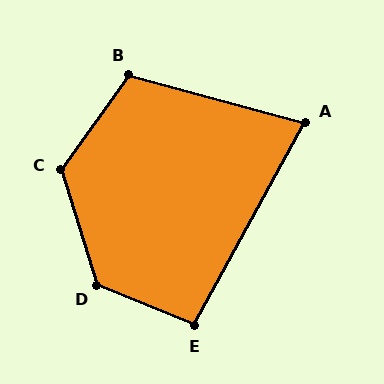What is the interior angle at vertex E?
Approximately 97 degrees (obtuse).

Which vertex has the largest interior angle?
D, at approximately 130 degrees.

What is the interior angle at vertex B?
Approximately 110 degrees (obtuse).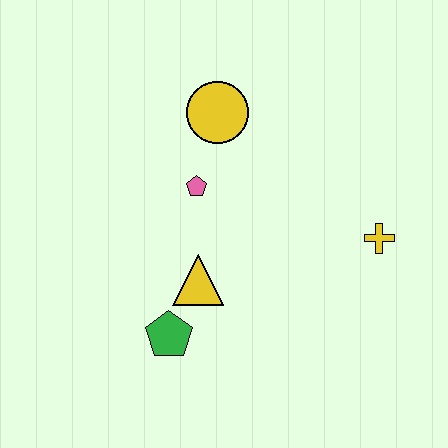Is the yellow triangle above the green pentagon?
Yes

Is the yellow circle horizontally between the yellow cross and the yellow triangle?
Yes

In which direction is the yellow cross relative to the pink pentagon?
The yellow cross is to the right of the pink pentagon.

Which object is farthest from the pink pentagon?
The yellow cross is farthest from the pink pentagon.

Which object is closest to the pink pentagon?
The yellow circle is closest to the pink pentagon.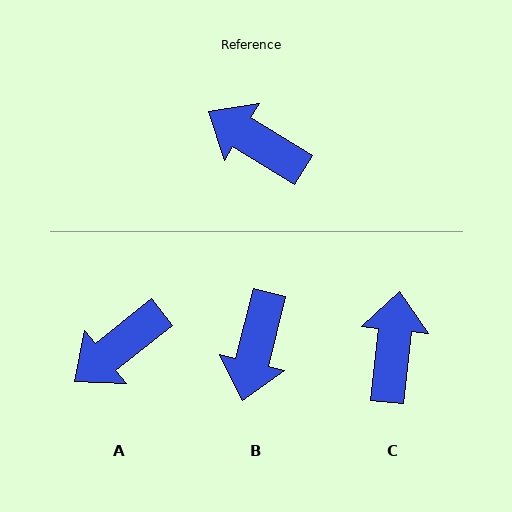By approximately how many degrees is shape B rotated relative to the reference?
Approximately 108 degrees counter-clockwise.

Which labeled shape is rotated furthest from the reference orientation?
B, about 108 degrees away.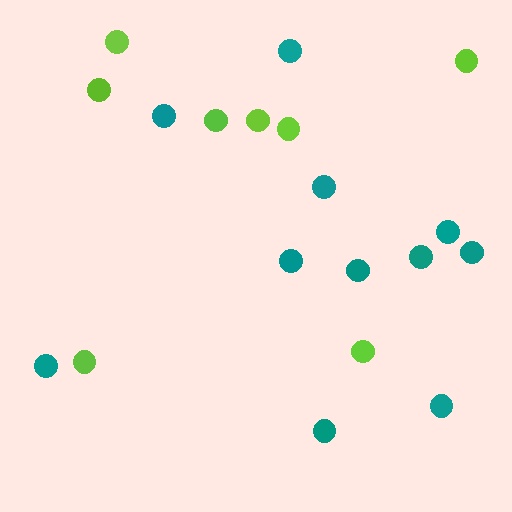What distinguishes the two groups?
There are 2 groups: one group of teal circles (11) and one group of lime circles (8).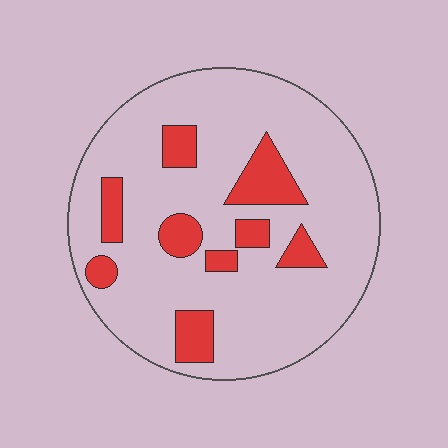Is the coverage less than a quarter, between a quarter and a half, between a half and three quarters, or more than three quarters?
Less than a quarter.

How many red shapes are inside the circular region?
9.